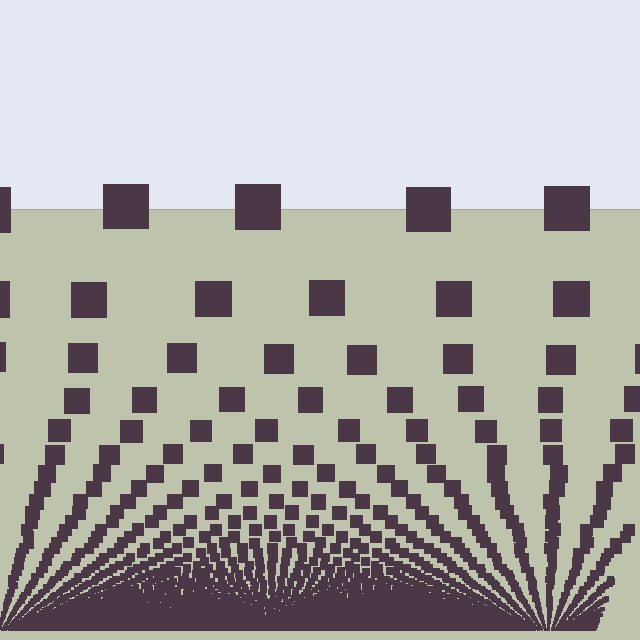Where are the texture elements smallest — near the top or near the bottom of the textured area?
Near the bottom.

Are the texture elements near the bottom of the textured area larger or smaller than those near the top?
Smaller. The gradient is inverted — elements near the bottom are smaller and denser.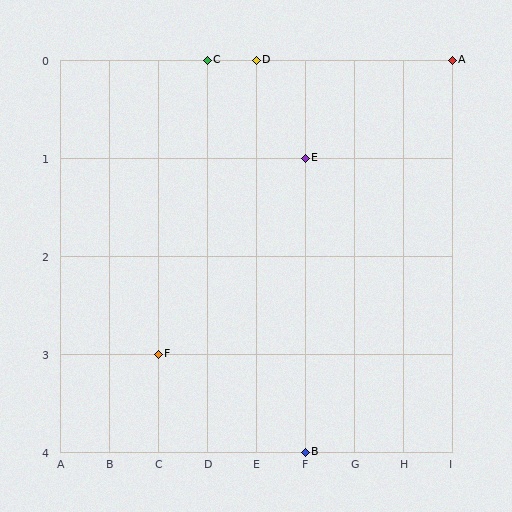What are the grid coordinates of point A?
Point A is at grid coordinates (I, 0).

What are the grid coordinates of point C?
Point C is at grid coordinates (D, 0).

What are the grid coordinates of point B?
Point B is at grid coordinates (F, 4).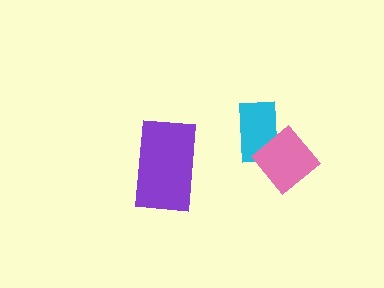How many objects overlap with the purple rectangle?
0 objects overlap with the purple rectangle.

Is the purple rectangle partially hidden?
No, no other shape covers it.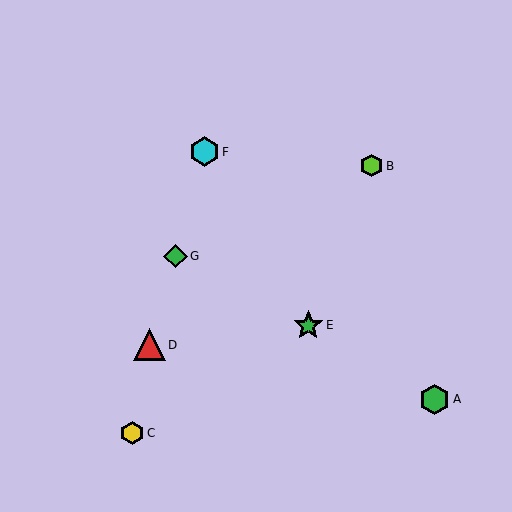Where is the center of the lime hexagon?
The center of the lime hexagon is at (372, 166).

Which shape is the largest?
The red triangle (labeled D) is the largest.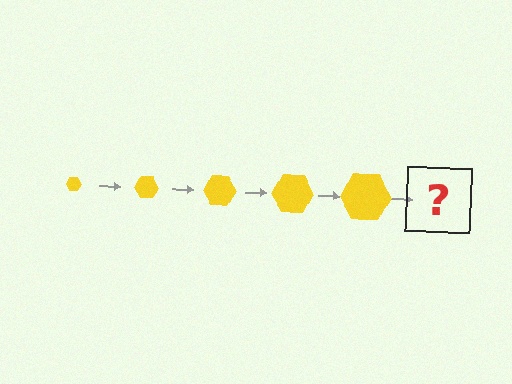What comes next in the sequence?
The next element should be a yellow hexagon, larger than the previous one.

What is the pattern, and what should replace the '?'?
The pattern is that the hexagon gets progressively larger each step. The '?' should be a yellow hexagon, larger than the previous one.